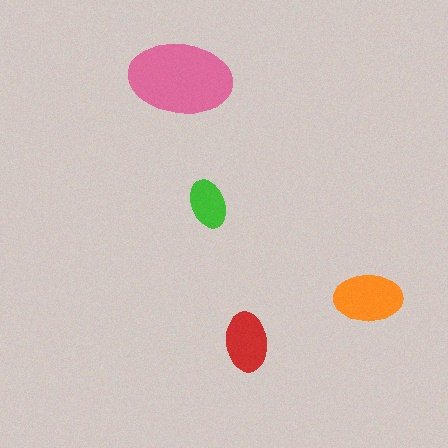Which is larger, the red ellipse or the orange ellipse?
The orange one.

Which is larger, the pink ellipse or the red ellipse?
The pink one.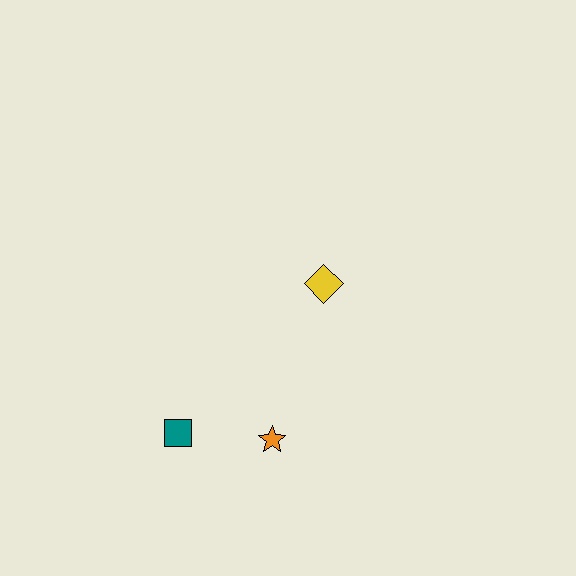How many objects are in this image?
There are 3 objects.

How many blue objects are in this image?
There are no blue objects.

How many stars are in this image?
There is 1 star.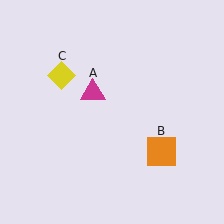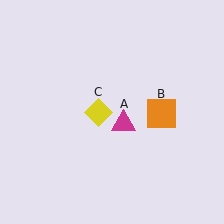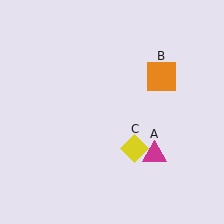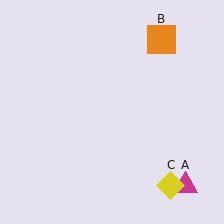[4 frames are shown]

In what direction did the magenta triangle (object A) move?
The magenta triangle (object A) moved down and to the right.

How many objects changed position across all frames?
3 objects changed position: magenta triangle (object A), orange square (object B), yellow diamond (object C).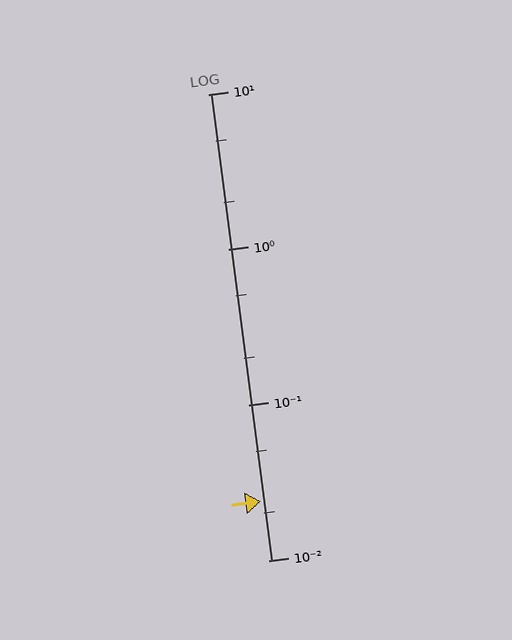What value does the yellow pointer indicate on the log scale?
The pointer indicates approximately 0.024.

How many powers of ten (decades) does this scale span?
The scale spans 3 decades, from 0.01 to 10.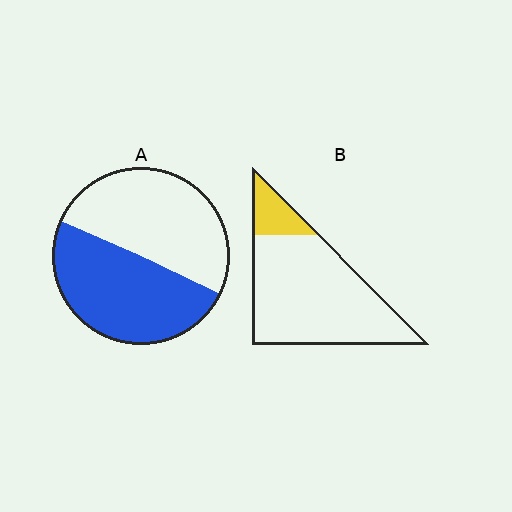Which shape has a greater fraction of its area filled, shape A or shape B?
Shape A.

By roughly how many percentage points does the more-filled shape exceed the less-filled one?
By roughly 35 percentage points (A over B).